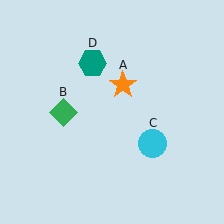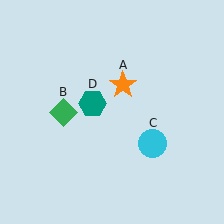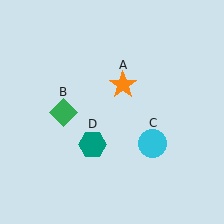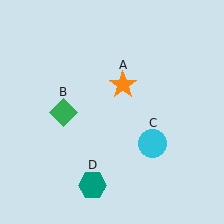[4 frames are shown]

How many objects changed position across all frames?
1 object changed position: teal hexagon (object D).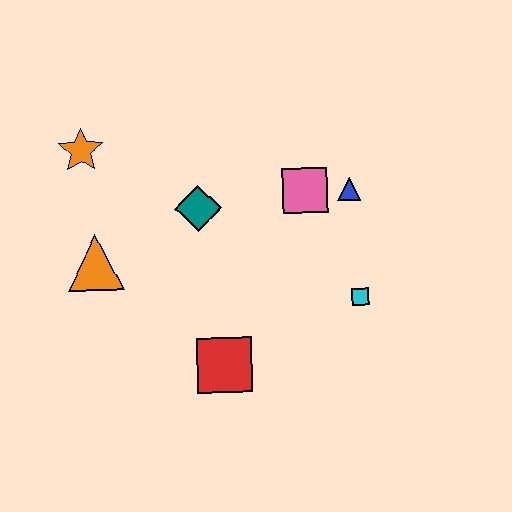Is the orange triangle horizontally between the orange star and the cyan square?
Yes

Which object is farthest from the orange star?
The cyan square is farthest from the orange star.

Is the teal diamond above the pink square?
No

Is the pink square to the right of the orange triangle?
Yes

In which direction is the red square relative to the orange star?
The red square is below the orange star.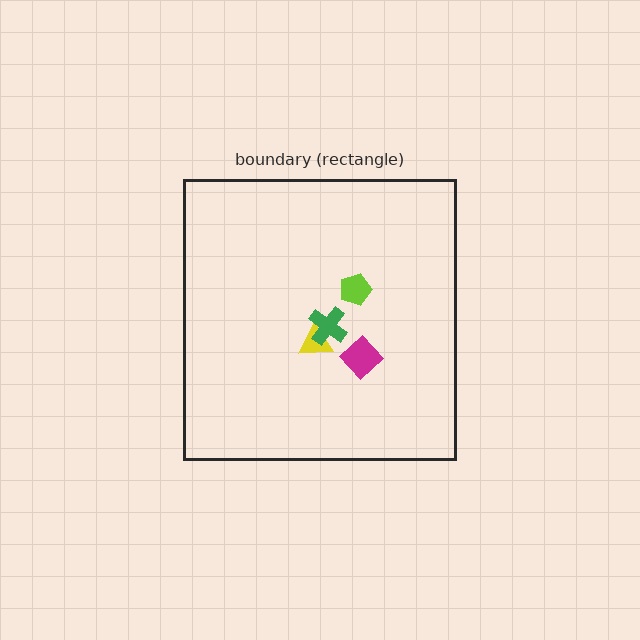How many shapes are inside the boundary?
4 inside, 0 outside.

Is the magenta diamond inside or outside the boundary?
Inside.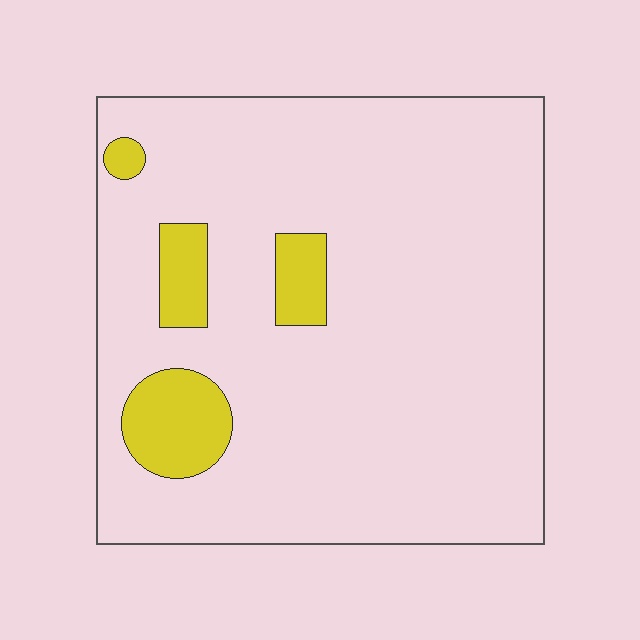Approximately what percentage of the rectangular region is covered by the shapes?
Approximately 10%.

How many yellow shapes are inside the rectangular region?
4.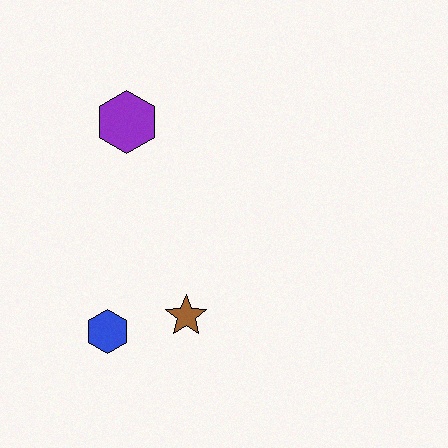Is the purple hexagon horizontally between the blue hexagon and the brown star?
Yes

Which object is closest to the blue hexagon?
The brown star is closest to the blue hexagon.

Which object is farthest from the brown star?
The purple hexagon is farthest from the brown star.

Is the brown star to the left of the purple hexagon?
No